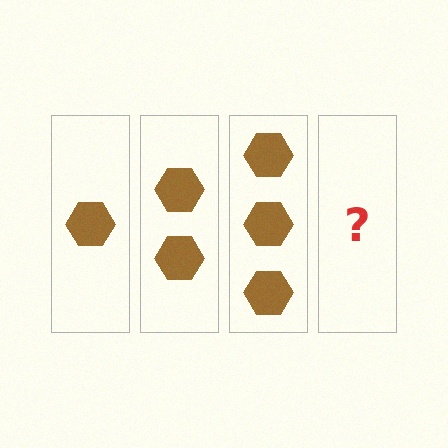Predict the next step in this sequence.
The next step is 4 hexagons.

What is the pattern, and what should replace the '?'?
The pattern is that each step adds one more hexagon. The '?' should be 4 hexagons.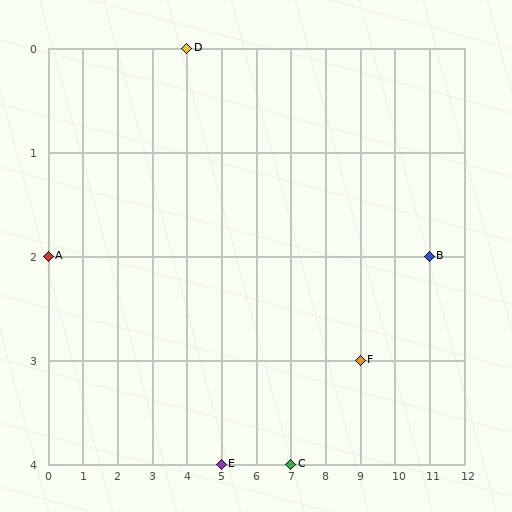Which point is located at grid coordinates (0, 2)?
Point A is at (0, 2).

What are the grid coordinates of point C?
Point C is at grid coordinates (7, 4).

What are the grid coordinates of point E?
Point E is at grid coordinates (5, 4).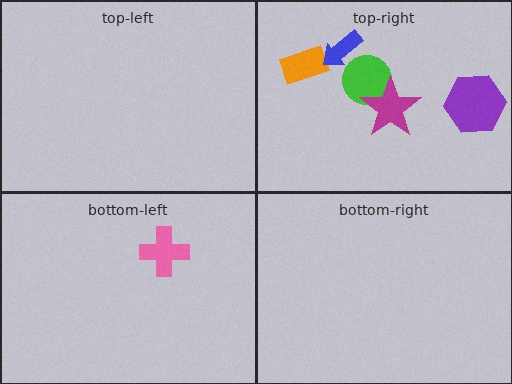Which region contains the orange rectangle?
The top-right region.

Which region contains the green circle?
The top-right region.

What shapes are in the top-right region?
The orange rectangle, the purple hexagon, the green circle, the magenta star, the blue arrow.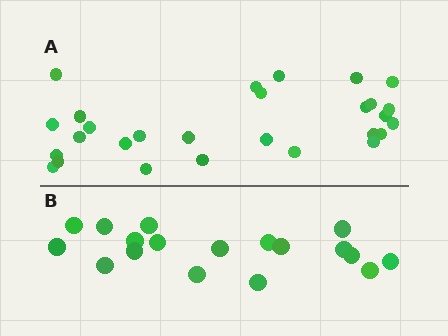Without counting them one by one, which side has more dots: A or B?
Region A (the top region) has more dots.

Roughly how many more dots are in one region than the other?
Region A has roughly 10 or so more dots than region B.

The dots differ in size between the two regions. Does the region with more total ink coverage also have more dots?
No. Region B has more total ink coverage because its dots are larger, but region A actually contains more individual dots. Total area can be misleading — the number of items is what matters here.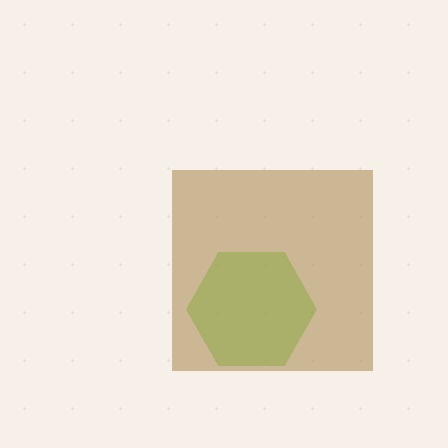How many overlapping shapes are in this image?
There are 2 overlapping shapes in the image.